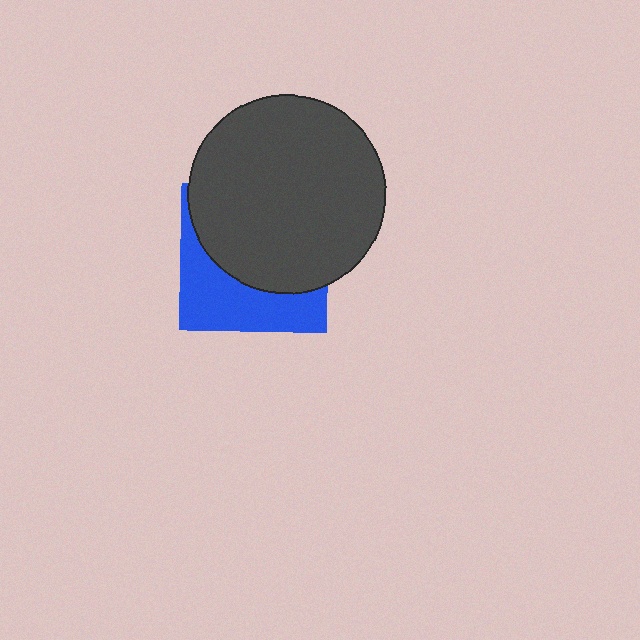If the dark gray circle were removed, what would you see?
You would see the complete blue square.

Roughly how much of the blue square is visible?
A small part of it is visible (roughly 39%).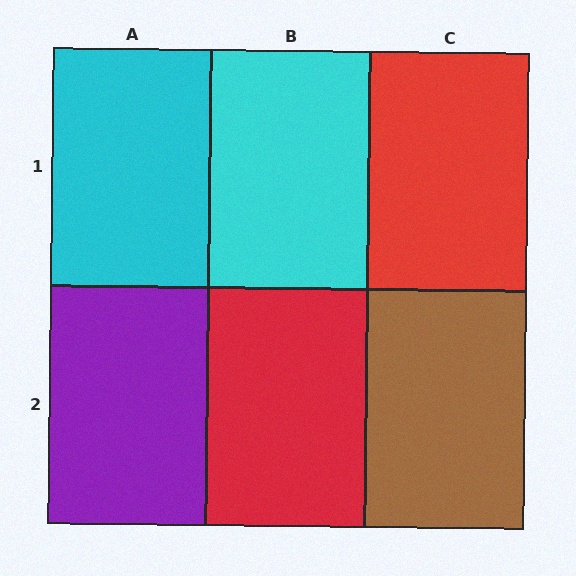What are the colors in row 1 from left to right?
Cyan, cyan, red.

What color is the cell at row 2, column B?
Red.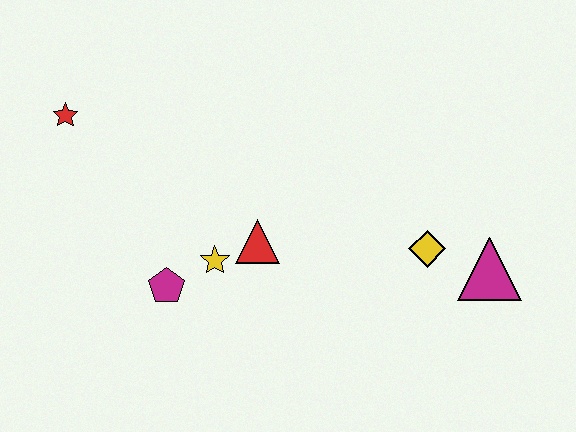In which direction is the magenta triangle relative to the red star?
The magenta triangle is to the right of the red star.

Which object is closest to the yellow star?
The red triangle is closest to the yellow star.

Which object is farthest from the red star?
The magenta triangle is farthest from the red star.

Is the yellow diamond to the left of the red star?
No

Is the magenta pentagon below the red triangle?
Yes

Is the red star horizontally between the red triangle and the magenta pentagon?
No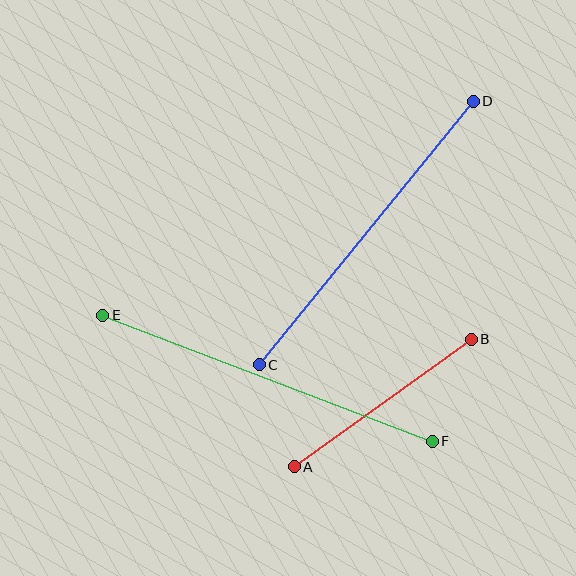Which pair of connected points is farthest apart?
Points E and F are farthest apart.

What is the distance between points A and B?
The distance is approximately 218 pixels.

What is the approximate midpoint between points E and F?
The midpoint is at approximately (268, 378) pixels.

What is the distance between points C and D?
The distance is approximately 339 pixels.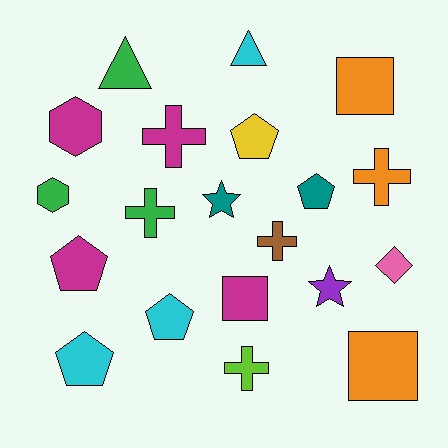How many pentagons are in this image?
There are 5 pentagons.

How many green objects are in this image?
There are 3 green objects.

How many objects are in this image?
There are 20 objects.